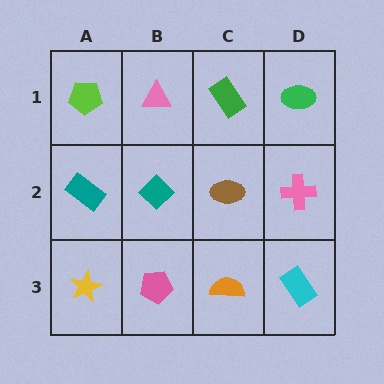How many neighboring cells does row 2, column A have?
3.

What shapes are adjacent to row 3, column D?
A pink cross (row 2, column D), an orange semicircle (row 3, column C).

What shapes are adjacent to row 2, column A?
A lime pentagon (row 1, column A), a yellow star (row 3, column A), a teal diamond (row 2, column B).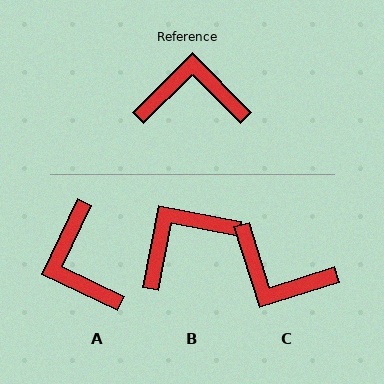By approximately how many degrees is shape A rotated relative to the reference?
Approximately 110 degrees counter-clockwise.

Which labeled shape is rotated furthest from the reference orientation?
C, about 152 degrees away.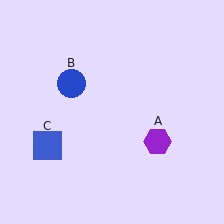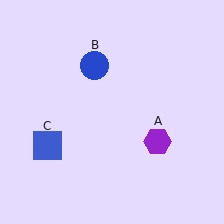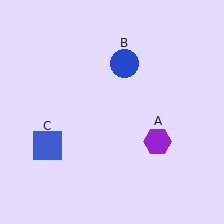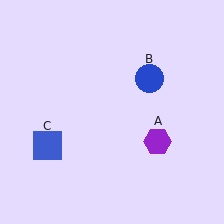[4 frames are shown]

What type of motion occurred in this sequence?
The blue circle (object B) rotated clockwise around the center of the scene.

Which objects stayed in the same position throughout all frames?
Purple hexagon (object A) and blue square (object C) remained stationary.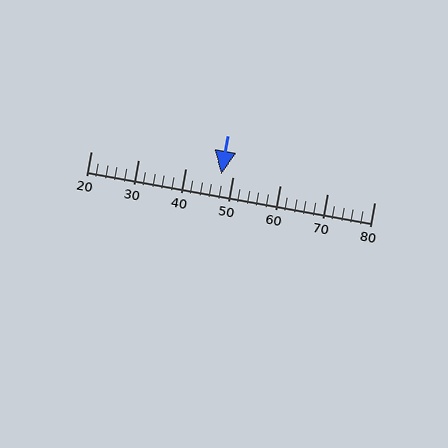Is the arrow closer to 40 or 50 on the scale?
The arrow is closer to 50.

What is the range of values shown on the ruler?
The ruler shows values from 20 to 80.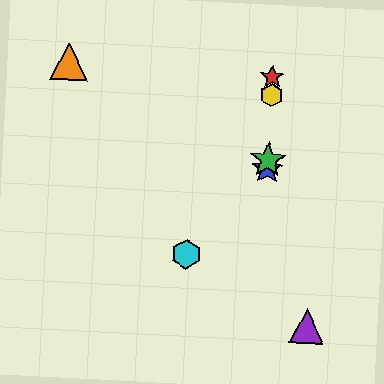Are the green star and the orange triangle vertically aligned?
No, the green star is at x≈268 and the orange triangle is at x≈69.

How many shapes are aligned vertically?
4 shapes (the red star, the blue star, the green star, the yellow hexagon) are aligned vertically.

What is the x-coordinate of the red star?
The red star is at x≈272.